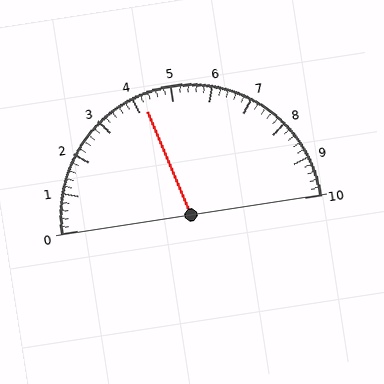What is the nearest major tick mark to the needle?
The nearest major tick mark is 4.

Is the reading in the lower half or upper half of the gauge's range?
The reading is in the lower half of the range (0 to 10).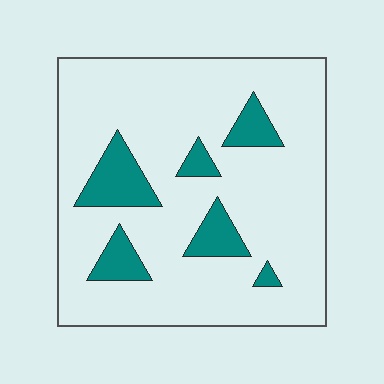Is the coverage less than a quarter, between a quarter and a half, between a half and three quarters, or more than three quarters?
Less than a quarter.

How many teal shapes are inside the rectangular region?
6.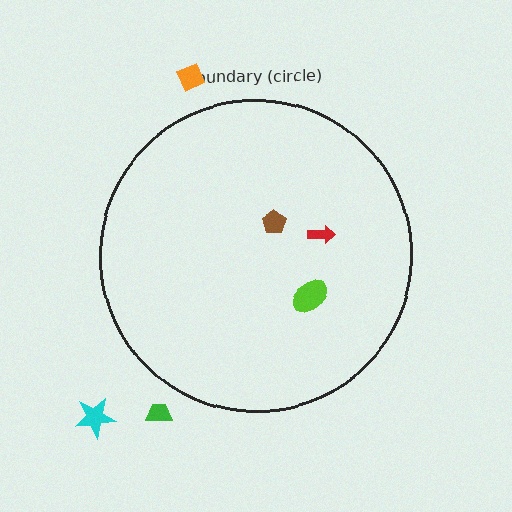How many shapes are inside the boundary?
3 inside, 3 outside.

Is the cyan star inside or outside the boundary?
Outside.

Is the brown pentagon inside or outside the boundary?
Inside.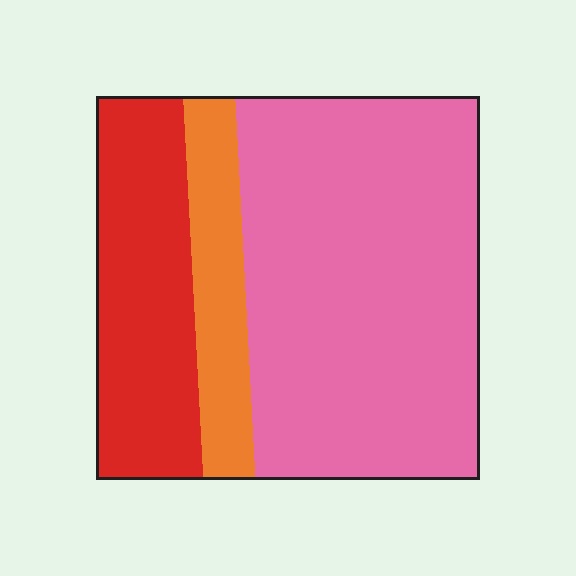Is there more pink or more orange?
Pink.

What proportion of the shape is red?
Red covers around 25% of the shape.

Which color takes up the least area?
Orange, at roughly 15%.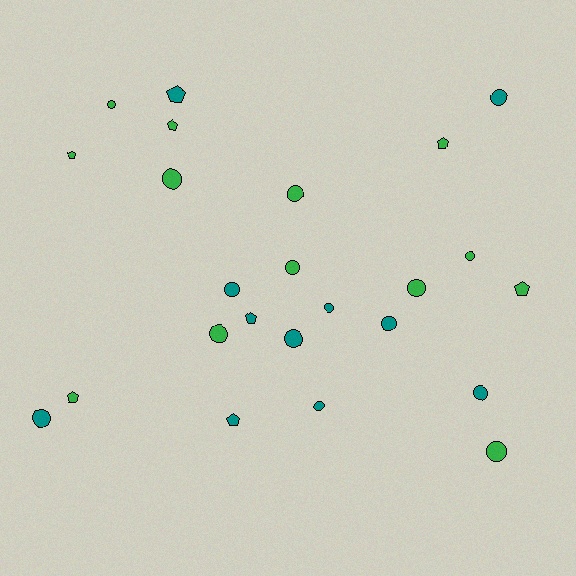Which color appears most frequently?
Green, with 13 objects.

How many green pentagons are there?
There are 5 green pentagons.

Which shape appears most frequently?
Circle, with 16 objects.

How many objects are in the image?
There are 24 objects.